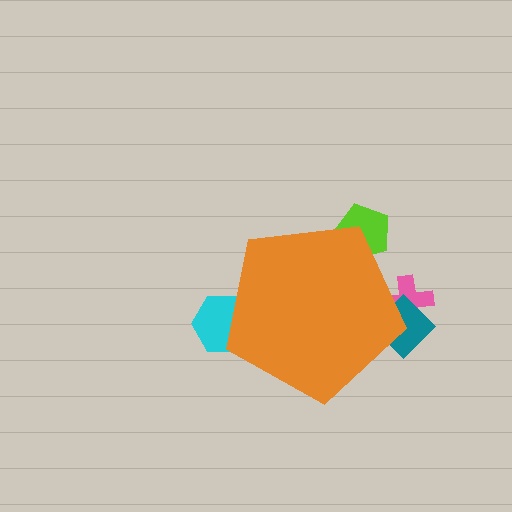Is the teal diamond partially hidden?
Yes, the teal diamond is partially hidden behind the orange pentagon.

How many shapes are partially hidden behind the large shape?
4 shapes are partially hidden.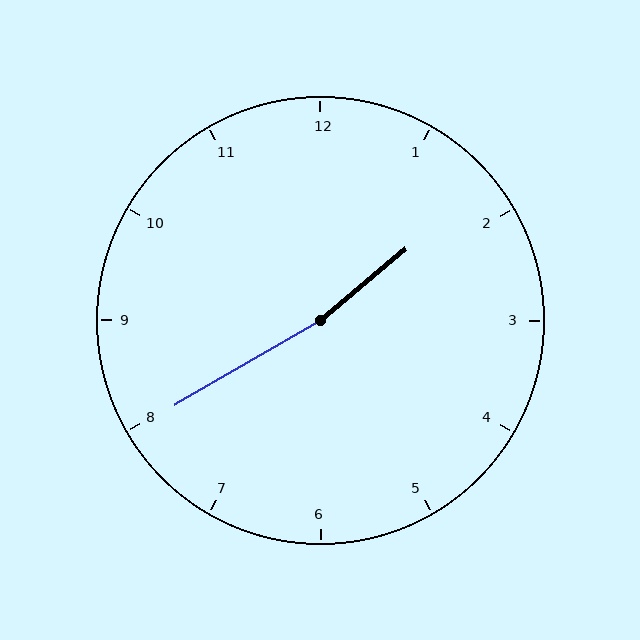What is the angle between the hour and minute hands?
Approximately 170 degrees.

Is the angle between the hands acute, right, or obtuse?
It is obtuse.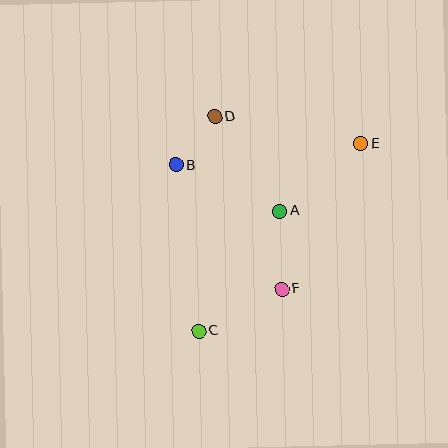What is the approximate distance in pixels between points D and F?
The distance between D and F is approximately 185 pixels.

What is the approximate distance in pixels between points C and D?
The distance between C and D is approximately 215 pixels.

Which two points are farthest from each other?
Points C and E are farthest from each other.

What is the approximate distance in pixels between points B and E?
The distance between B and E is approximately 186 pixels.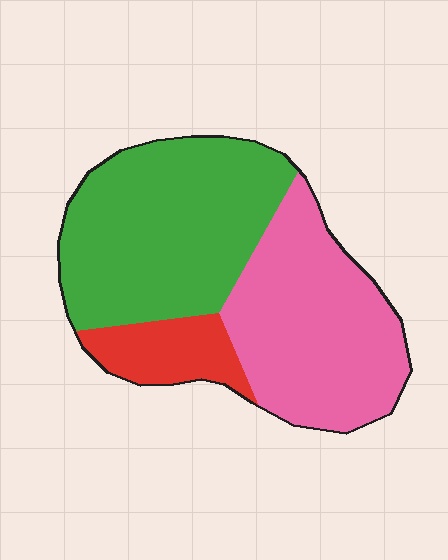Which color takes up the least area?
Red, at roughly 15%.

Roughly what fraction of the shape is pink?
Pink takes up between a quarter and a half of the shape.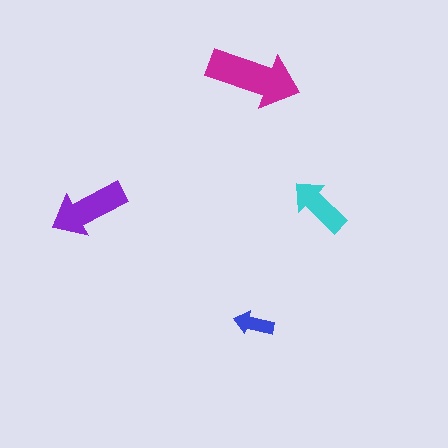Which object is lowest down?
The blue arrow is bottommost.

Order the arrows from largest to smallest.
the magenta one, the purple one, the cyan one, the blue one.